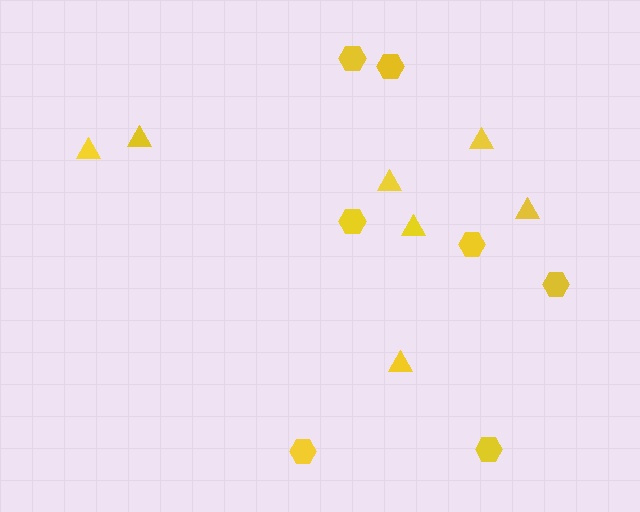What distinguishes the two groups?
There are 2 groups: one group of hexagons (7) and one group of triangles (7).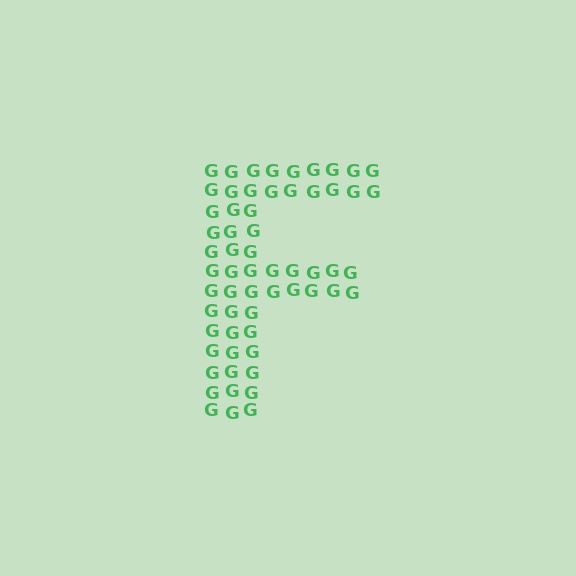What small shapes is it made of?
It is made of small letter G's.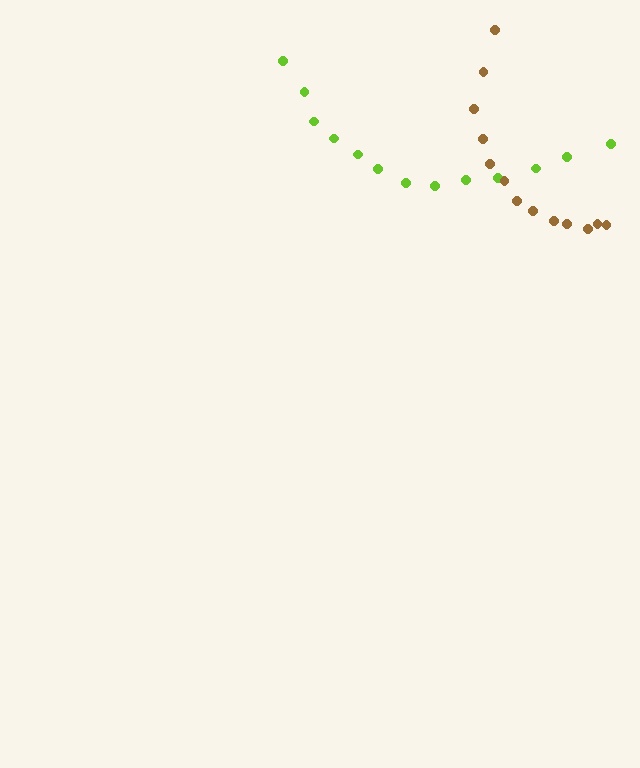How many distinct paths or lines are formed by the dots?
There are 2 distinct paths.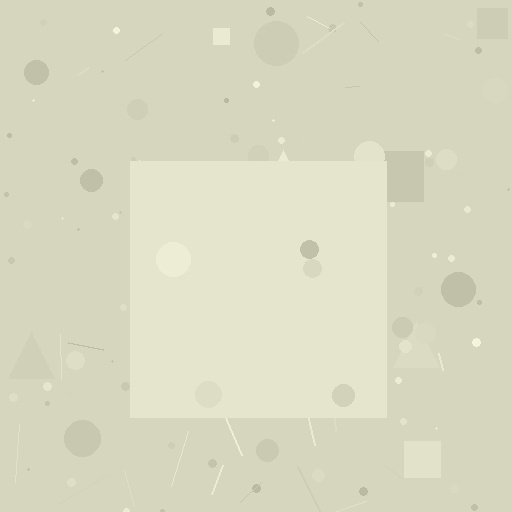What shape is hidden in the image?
A square is hidden in the image.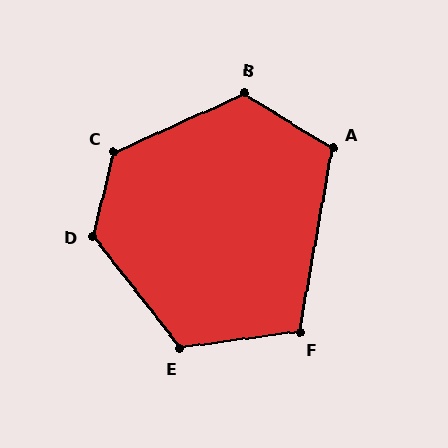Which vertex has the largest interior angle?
D, at approximately 128 degrees.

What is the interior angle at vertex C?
Approximately 128 degrees (obtuse).